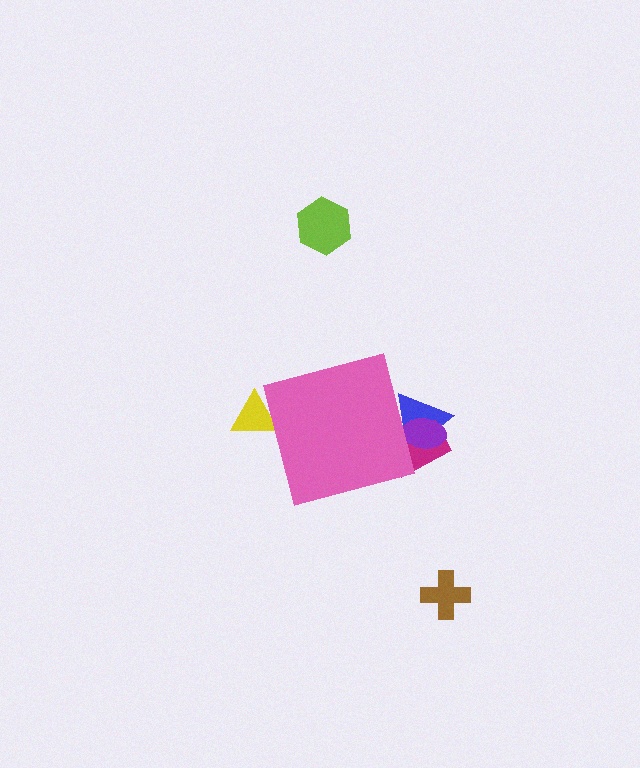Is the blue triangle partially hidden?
Yes, the blue triangle is partially hidden behind the pink square.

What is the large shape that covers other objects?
A pink square.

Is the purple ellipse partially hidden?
Yes, the purple ellipse is partially hidden behind the pink square.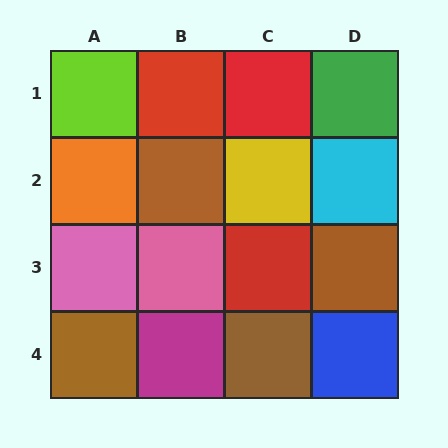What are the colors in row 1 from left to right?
Lime, red, red, green.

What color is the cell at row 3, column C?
Red.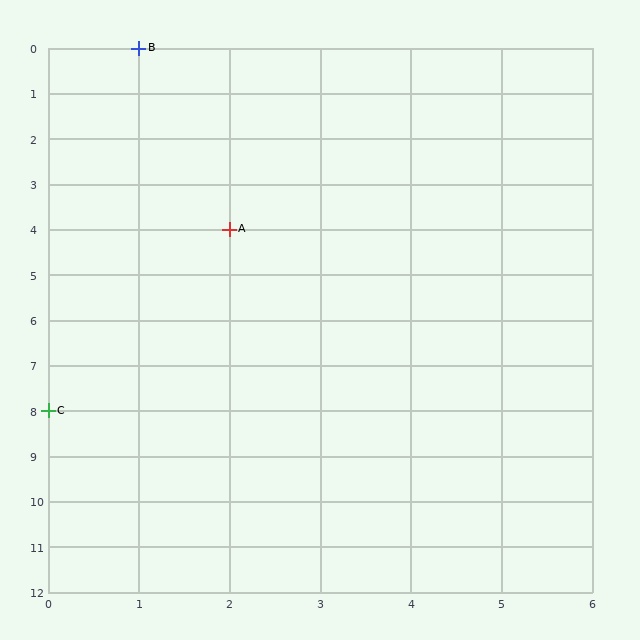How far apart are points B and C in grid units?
Points B and C are 1 column and 8 rows apart (about 8.1 grid units diagonally).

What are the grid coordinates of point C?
Point C is at grid coordinates (0, 8).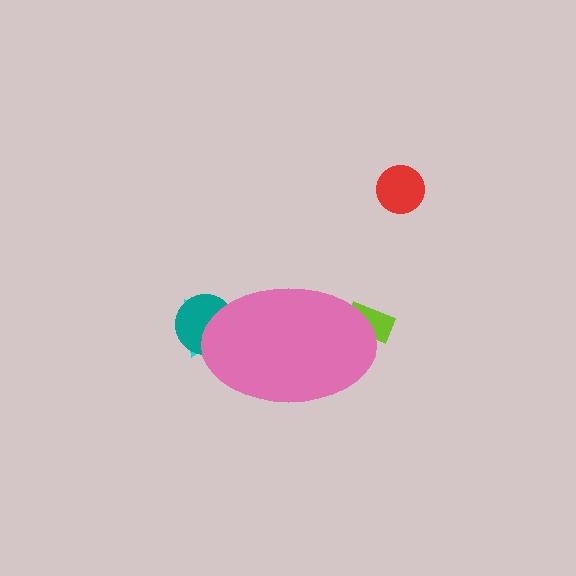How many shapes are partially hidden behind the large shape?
3 shapes are partially hidden.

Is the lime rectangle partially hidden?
Yes, the lime rectangle is partially hidden behind the pink ellipse.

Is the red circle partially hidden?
No, the red circle is fully visible.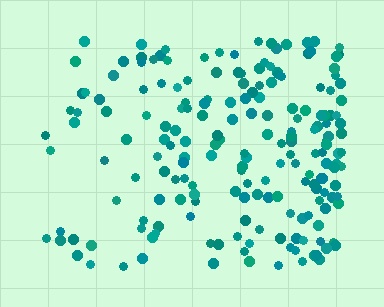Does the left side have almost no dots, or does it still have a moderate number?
Still a moderate number, just noticeably fewer than the right.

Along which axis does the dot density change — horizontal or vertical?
Horizontal.